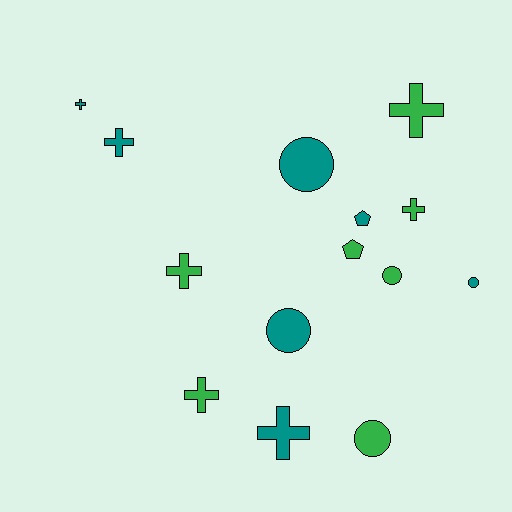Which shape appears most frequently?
Cross, with 7 objects.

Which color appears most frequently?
Green, with 7 objects.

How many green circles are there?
There are 2 green circles.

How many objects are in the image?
There are 14 objects.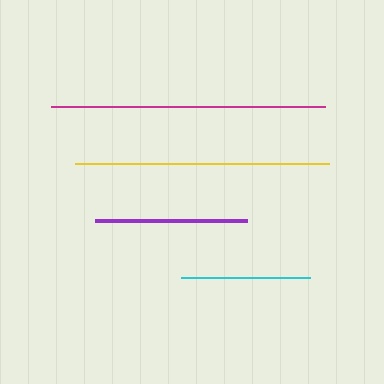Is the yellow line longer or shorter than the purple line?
The yellow line is longer than the purple line.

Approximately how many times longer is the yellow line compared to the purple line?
The yellow line is approximately 1.7 times the length of the purple line.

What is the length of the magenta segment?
The magenta segment is approximately 274 pixels long.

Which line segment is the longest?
The magenta line is the longest at approximately 274 pixels.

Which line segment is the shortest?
The cyan line is the shortest at approximately 129 pixels.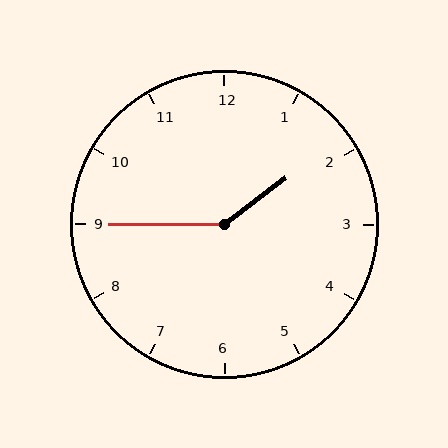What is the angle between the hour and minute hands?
Approximately 142 degrees.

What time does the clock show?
1:45.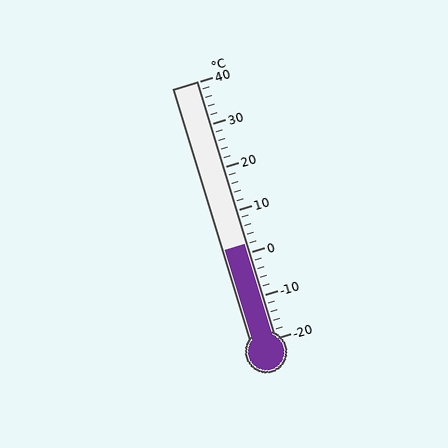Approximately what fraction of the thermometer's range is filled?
The thermometer is filled to approximately 35% of its range.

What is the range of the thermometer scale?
The thermometer scale ranges from -20°C to 40°C.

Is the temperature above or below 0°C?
The temperature is above 0°C.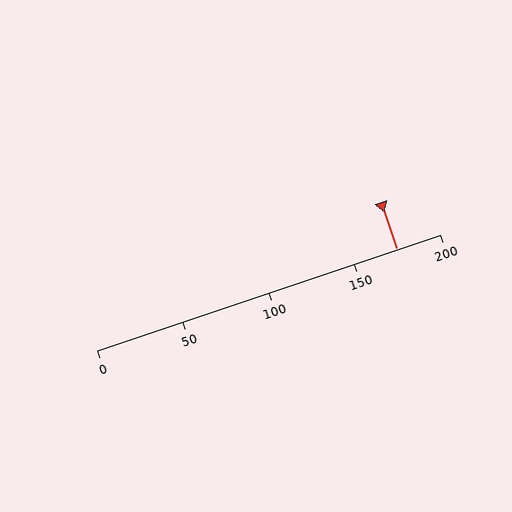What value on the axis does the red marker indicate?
The marker indicates approximately 175.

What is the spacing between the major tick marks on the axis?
The major ticks are spaced 50 apart.